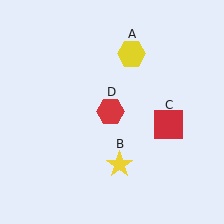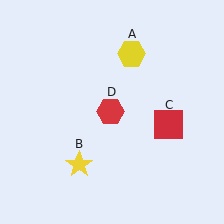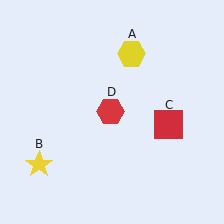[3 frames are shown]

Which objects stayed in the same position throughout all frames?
Yellow hexagon (object A) and red square (object C) and red hexagon (object D) remained stationary.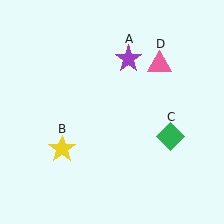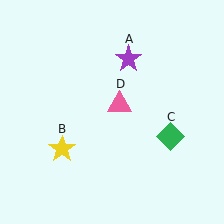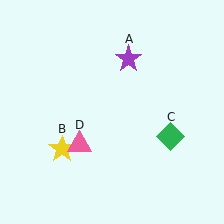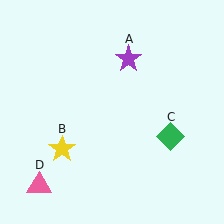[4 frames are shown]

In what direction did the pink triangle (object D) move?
The pink triangle (object D) moved down and to the left.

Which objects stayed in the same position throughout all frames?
Purple star (object A) and yellow star (object B) and green diamond (object C) remained stationary.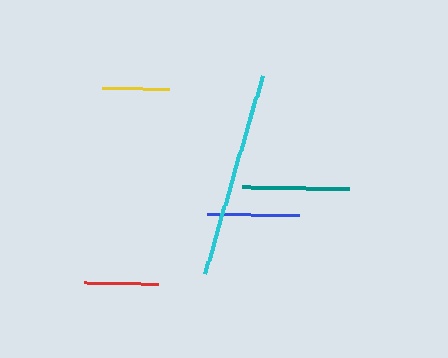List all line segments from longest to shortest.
From longest to shortest: cyan, teal, blue, red, yellow.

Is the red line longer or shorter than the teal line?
The teal line is longer than the red line.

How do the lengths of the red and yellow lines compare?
The red and yellow lines are approximately the same length.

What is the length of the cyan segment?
The cyan segment is approximately 206 pixels long.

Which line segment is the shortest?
The yellow line is the shortest at approximately 68 pixels.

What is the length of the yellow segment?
The yellow segment is approximately 68 pixels long.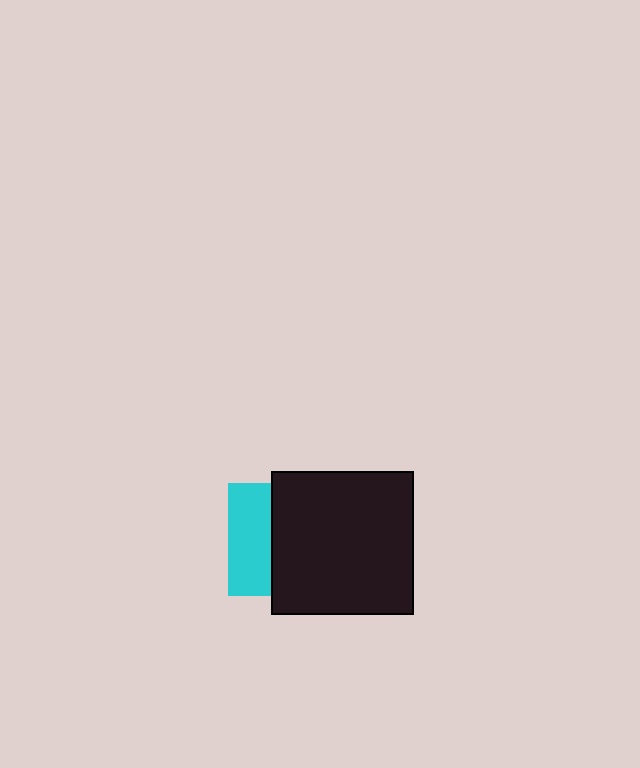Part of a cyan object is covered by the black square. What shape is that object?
It is a square.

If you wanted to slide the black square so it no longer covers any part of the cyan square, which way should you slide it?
Slide it right — that is the most direct way to separate the two shapes.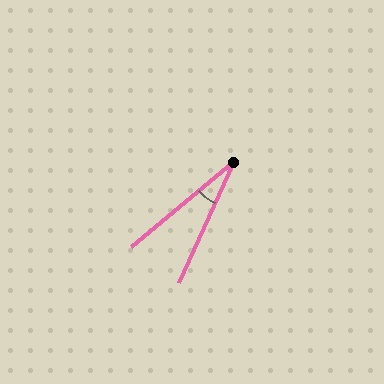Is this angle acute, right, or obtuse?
It is acute.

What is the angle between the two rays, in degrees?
Approximately 26 degrees.